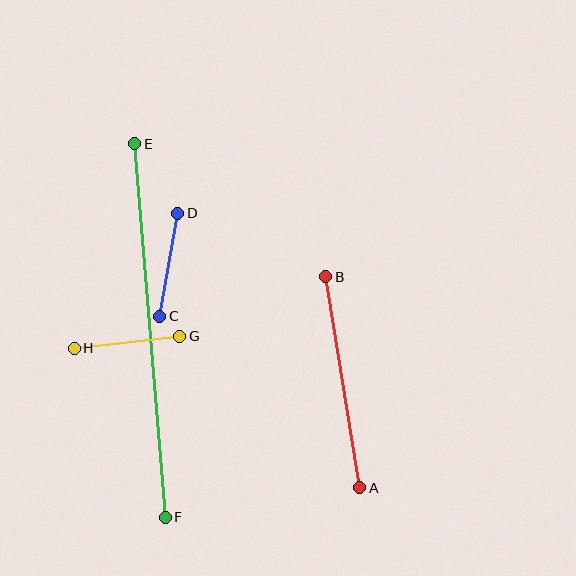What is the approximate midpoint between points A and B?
The midpoint is at approximately (343, 382) pixels.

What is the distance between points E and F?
The distance is approximately 375 pixels.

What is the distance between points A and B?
The distance is approximately 214 pixels.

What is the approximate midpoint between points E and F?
The midpoint is at approximately (150, 331) pixels.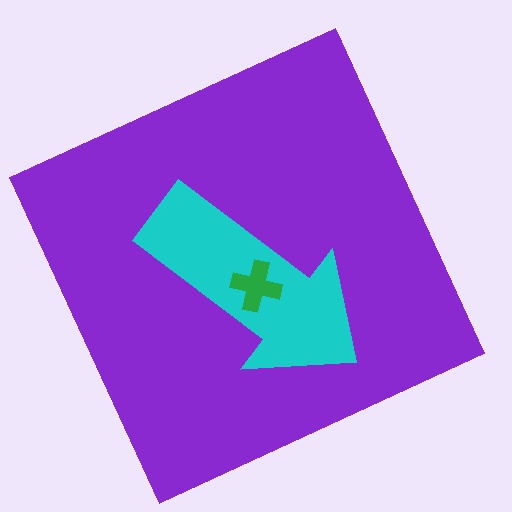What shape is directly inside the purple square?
The cyan arrow.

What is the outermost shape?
The purple square.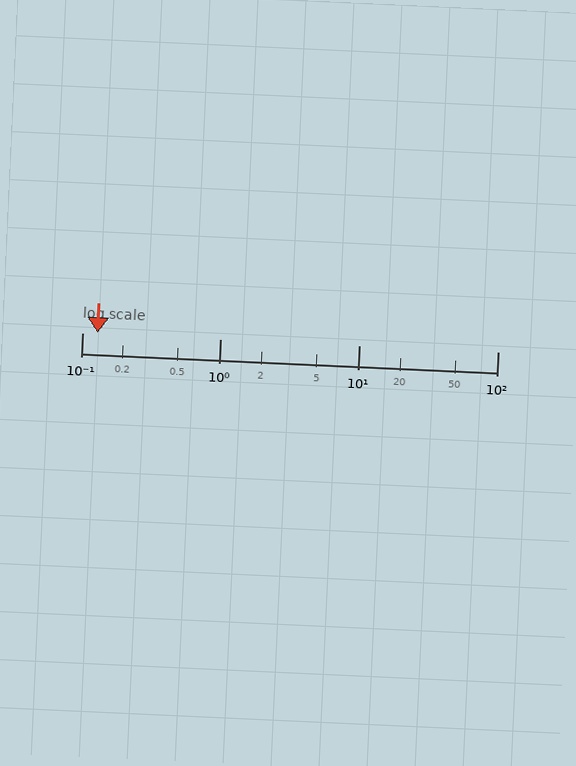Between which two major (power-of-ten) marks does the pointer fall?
The pointer is between 0.1 and 1.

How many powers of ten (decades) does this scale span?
The scale spans 3 decades, from 0.1 to 100.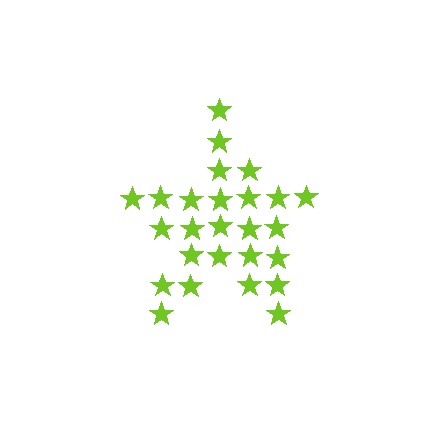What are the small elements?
The small elements are stars.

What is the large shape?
The large shape is a star.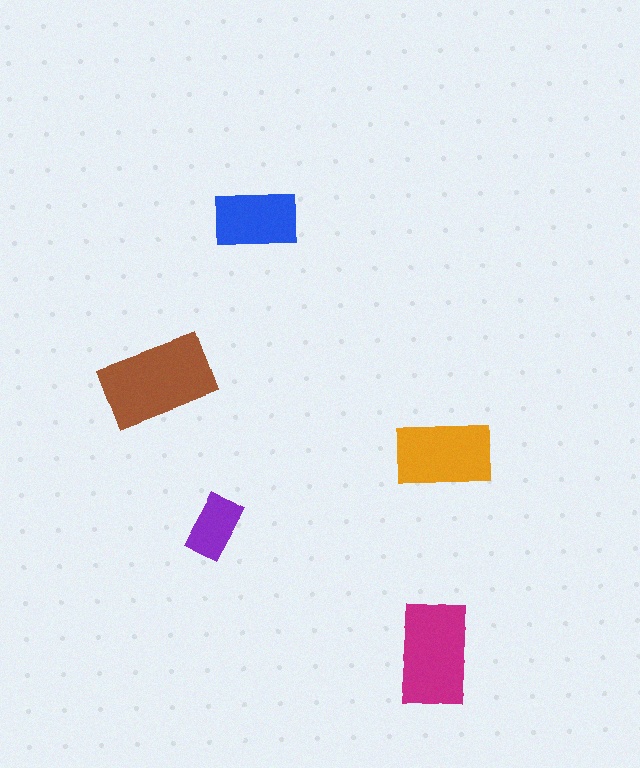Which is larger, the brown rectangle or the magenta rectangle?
The brown one.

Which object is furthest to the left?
The brown rectangle is leftmost.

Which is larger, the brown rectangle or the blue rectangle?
The brown one.